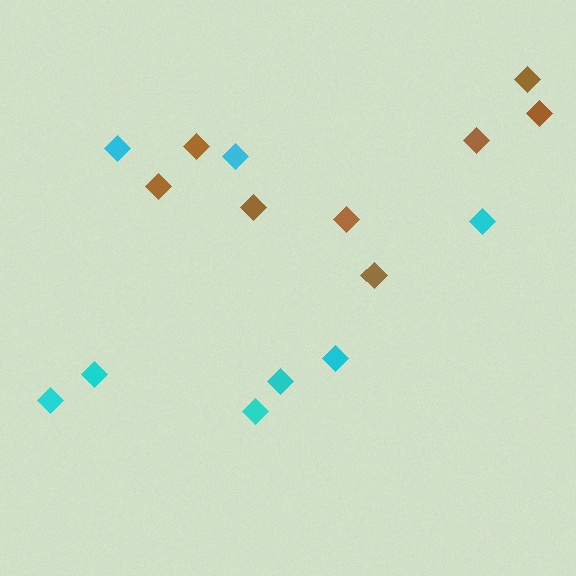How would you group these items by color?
There are 2 groups: one group of cyan diamonds (8) and one group of brown diamonds (8).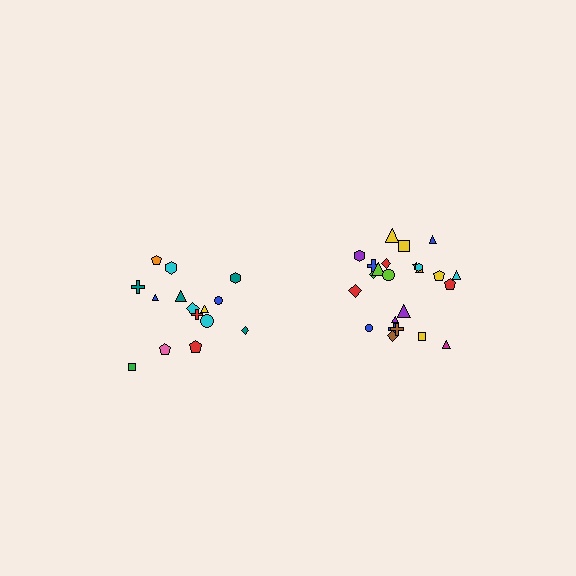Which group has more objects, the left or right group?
The right group.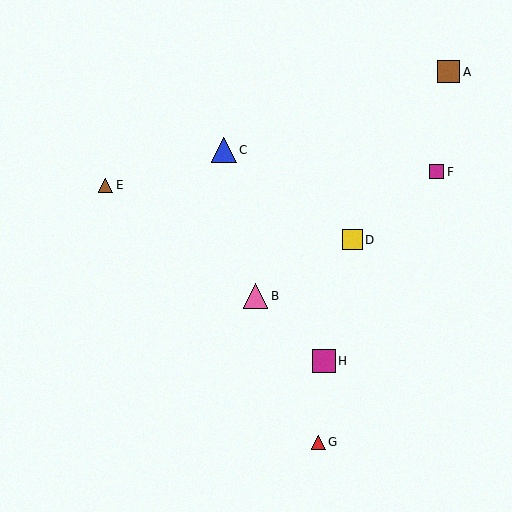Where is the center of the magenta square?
The center of the magenta square is at (324, 361).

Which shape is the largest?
The blue triangle (labeled C) is the largest.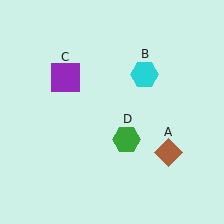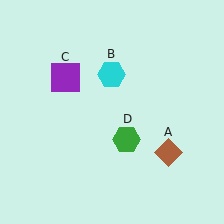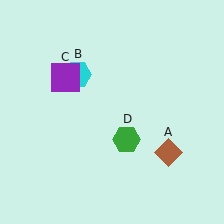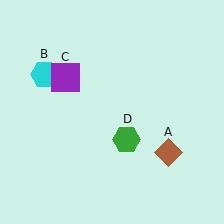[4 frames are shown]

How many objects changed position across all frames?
1 object changed position: cyan hexagon (object B).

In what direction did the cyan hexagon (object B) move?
The cyan hexagon (object B) moved left.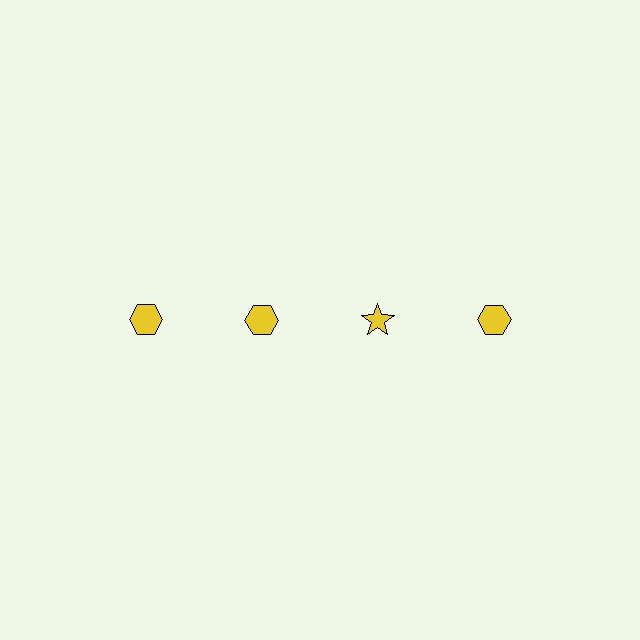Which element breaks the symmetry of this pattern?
The yellow star in the top row, center column breaks the symmetry. All other shapes are yellow hexagons.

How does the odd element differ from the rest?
It has a different shape: star instead of hexagon.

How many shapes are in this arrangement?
There are 4 shapes arranged in a grid pattern.